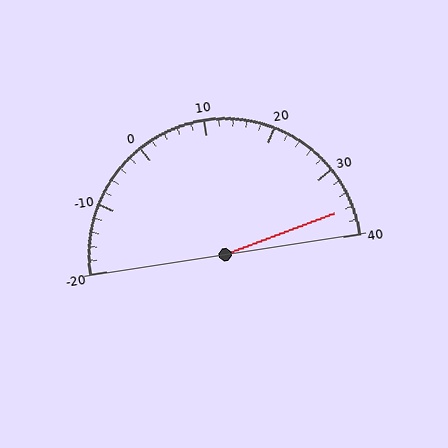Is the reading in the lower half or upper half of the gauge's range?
The reading is in the upper half of the range (-20 to 40).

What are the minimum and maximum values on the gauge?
The gauge ranges from -20 to 40.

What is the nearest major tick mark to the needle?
The nearest major tick mark is 40.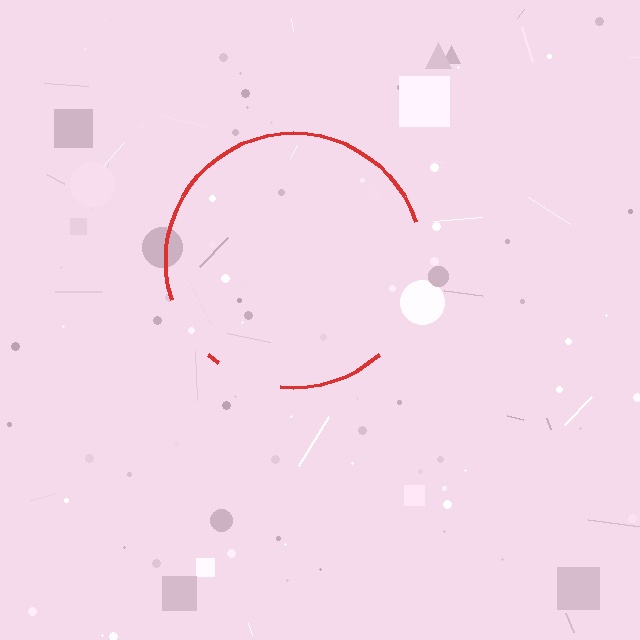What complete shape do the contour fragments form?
The contour fragments form a circle.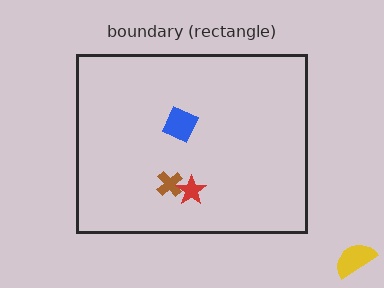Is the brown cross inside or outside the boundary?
Inside.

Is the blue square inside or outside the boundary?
Inside.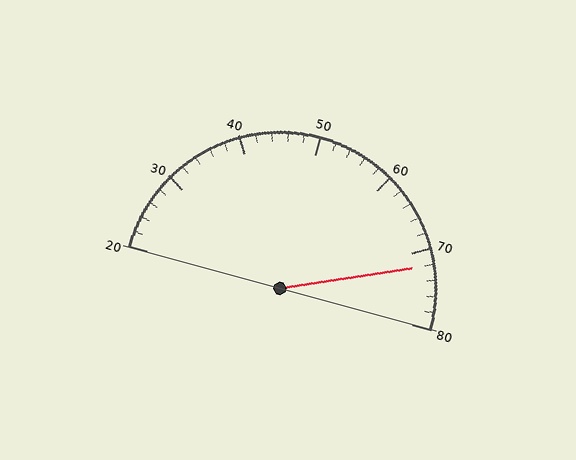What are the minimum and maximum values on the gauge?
The gauge ranges from 20 to 80.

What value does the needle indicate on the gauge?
The needle indicates approximately 72.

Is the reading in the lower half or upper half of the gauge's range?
The reading is in the upper half of the range (20 to 80).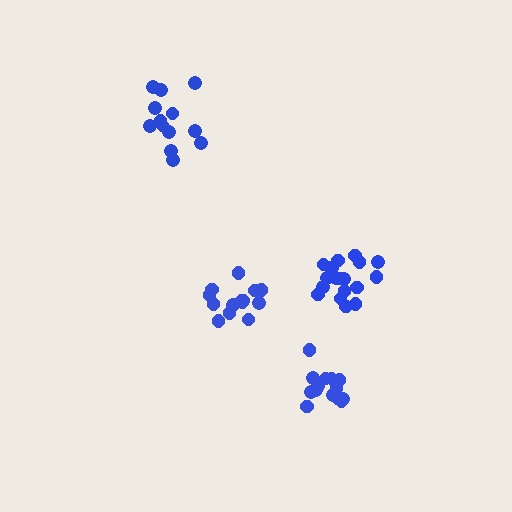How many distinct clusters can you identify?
There are 4 distinct clusters.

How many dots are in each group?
Group 1: 18 dots, Group 2: 13 dots, Group 3: 14 dots, Group 4: 14 dots (59 total).